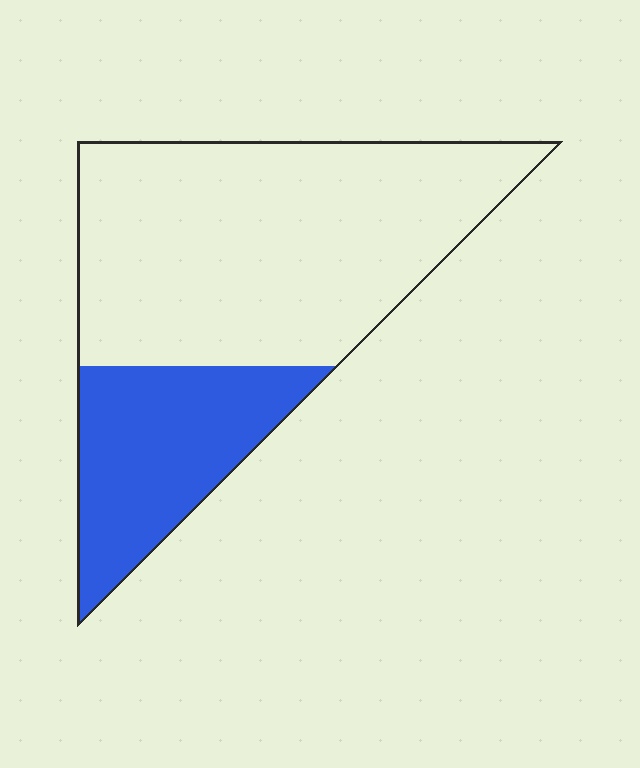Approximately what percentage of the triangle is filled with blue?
Approximately 30%.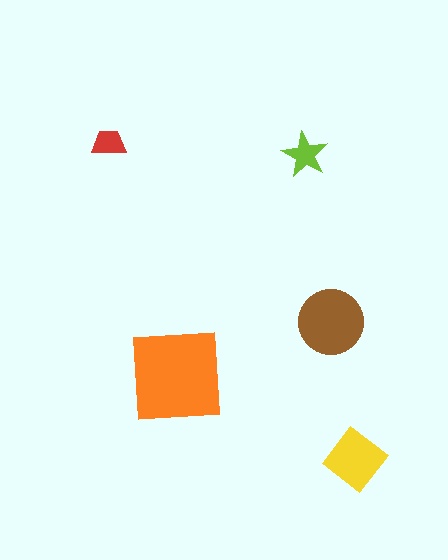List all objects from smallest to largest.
The red trapezoid, the lime star, the yellow diamond, the brown circle, the orange square.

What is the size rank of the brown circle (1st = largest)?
2nd.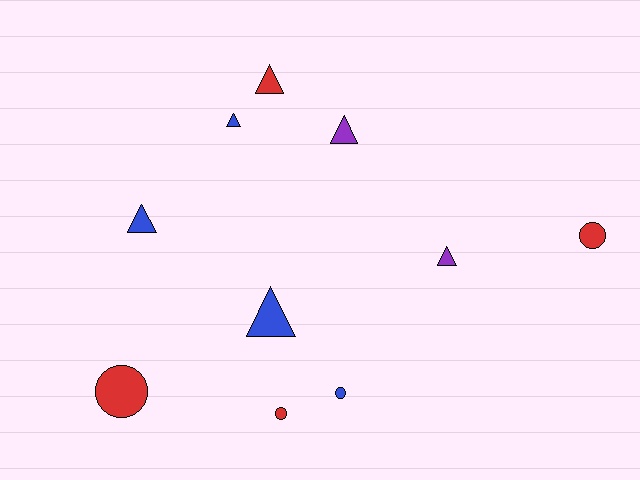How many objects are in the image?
There are 10 objects.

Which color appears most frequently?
Blue, with 4 objects.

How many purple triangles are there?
There are 2 purple triangles.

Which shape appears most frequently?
Triangle, with 6 objects.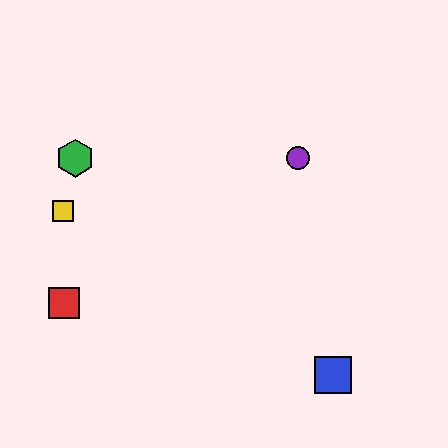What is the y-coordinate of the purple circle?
The purple circle is at y≈158.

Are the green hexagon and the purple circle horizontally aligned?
Yes, both are at y≈158.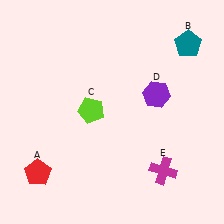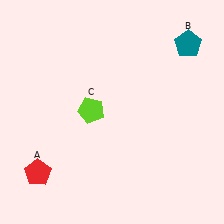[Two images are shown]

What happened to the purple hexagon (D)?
The purple hexagon (D) was removed in Image 2. It was in the top-right area of Image 1.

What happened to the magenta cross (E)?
The magenta cross (E) was removed in Image 2. It was in the bottom-right area of Image 1.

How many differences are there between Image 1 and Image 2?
There are 2 differences between the two images.